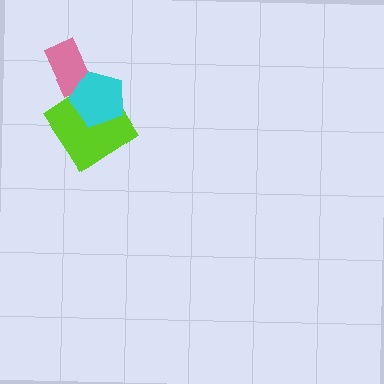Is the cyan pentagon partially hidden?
No, no other shape covers it.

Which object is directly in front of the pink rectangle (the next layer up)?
The lime diamond is directly in front of the pink rectangle.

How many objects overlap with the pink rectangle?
2 objects overlap with the pink rectangle.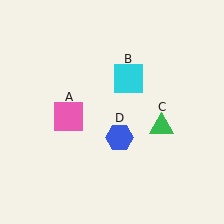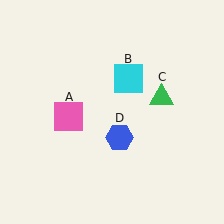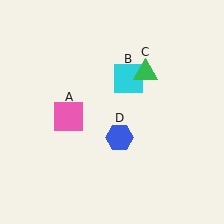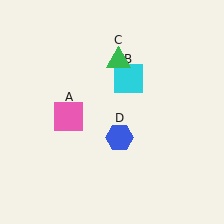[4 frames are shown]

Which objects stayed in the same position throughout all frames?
Pink square (object A) and cyan square (object B) and blue hexagon (object D) remained stationary.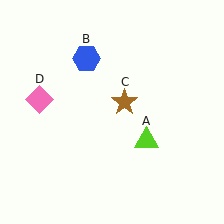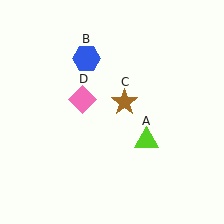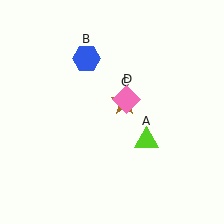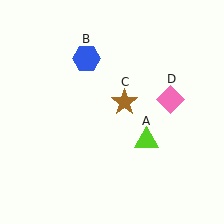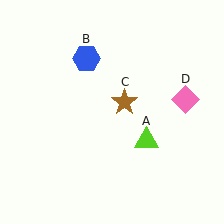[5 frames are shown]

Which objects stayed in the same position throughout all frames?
Lime triangle (object A) and blue hexagon (object B) and brown star (object C) remained stationary.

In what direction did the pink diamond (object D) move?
The pink diamond (object D) moved right.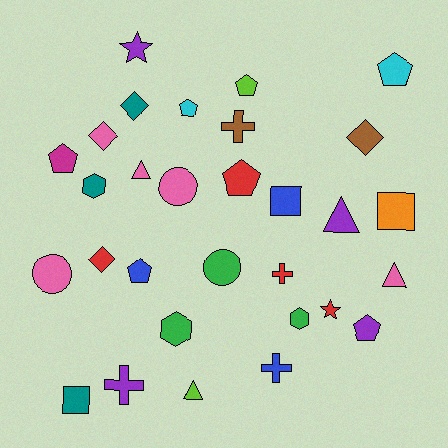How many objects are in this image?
There are 30 objects.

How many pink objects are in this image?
There are 5 pink objects.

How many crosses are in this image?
There are 4 crosses.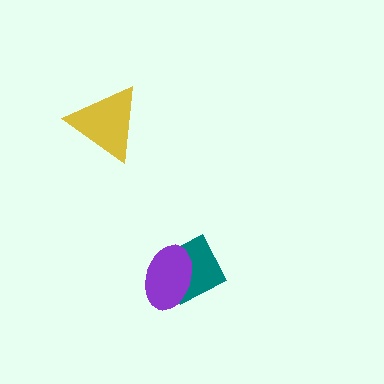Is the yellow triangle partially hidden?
No, no other shape covers it.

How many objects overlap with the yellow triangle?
0 objects overlap with the yellow triangle.